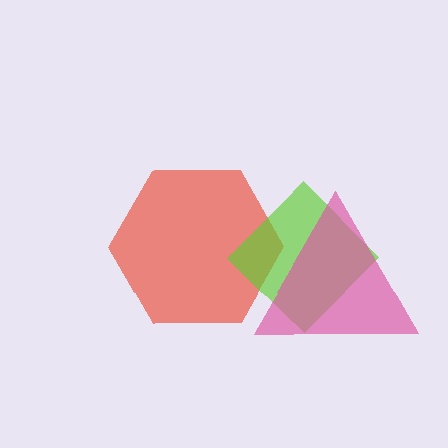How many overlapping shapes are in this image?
There are 3 overlapping shapes in the image.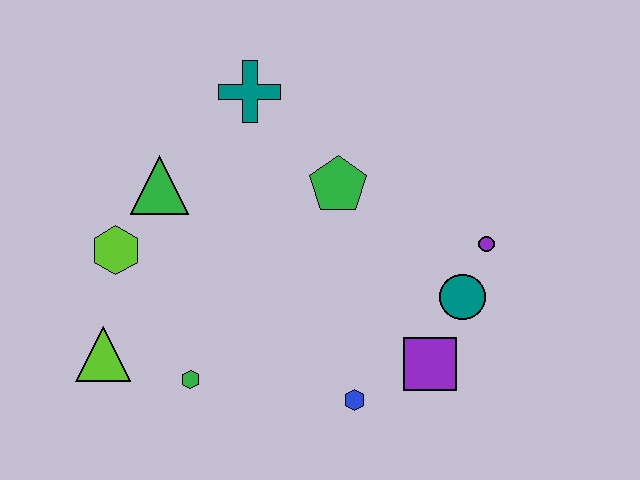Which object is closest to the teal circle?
The purple circle is closest to the teal circle.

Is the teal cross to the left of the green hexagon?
No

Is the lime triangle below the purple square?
No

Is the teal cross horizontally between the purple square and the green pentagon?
No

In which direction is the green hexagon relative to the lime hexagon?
The green hexagon is below the lime hexagon.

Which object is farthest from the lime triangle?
The purple circle is farthest from the lime triangle.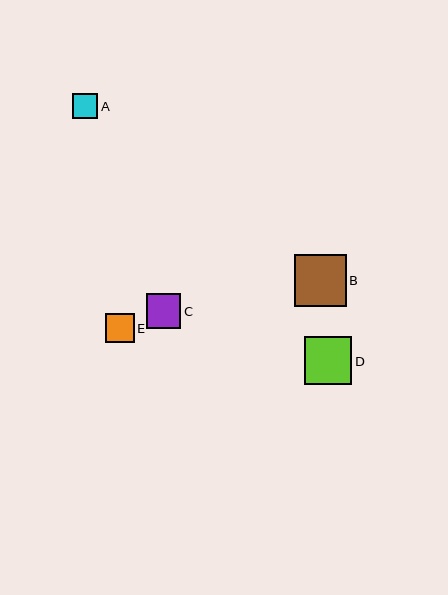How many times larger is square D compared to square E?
Square D is approximately 1.7 times the size of square E.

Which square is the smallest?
Square A is the smallest with a size of approximately 26 pixels.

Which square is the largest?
Square B is the largest with a size of approximately 52 pixels.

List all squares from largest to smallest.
From largest to smallest: B, D, C, E, A.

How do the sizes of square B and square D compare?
Square B and square D are approximately the same size.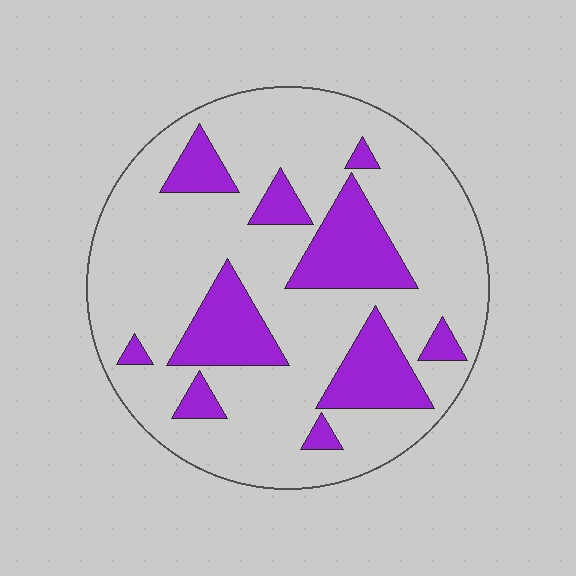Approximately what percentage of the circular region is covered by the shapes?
Approximately 25%.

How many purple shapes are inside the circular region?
10.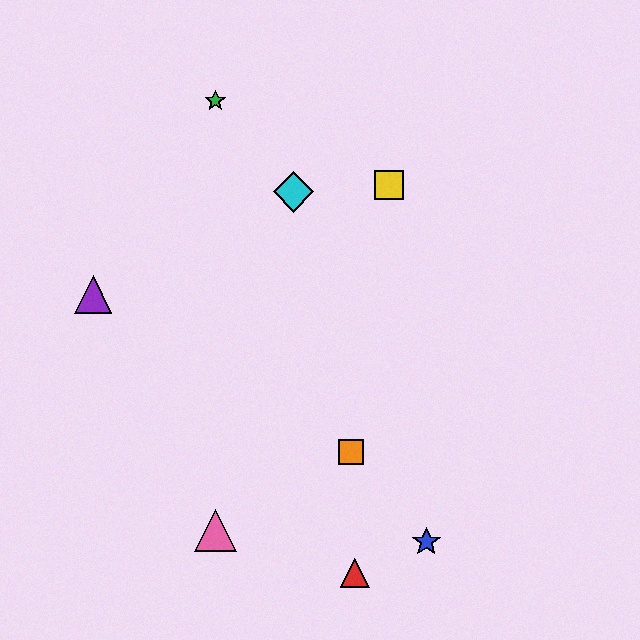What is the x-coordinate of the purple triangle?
The purple triangle is at x≈93.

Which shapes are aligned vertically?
The green star, the pink triangle are aligned vertically.